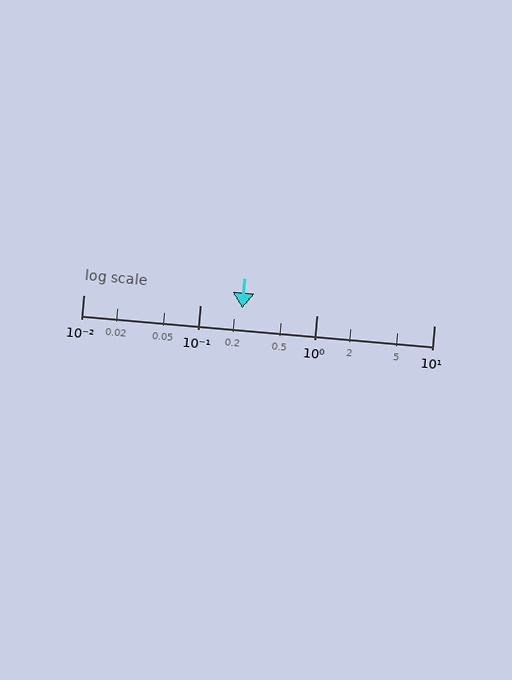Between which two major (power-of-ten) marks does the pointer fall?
The pointer is between 0.1 and 1.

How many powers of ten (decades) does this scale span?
The scale spans 3 decades, from 0.01 to 10.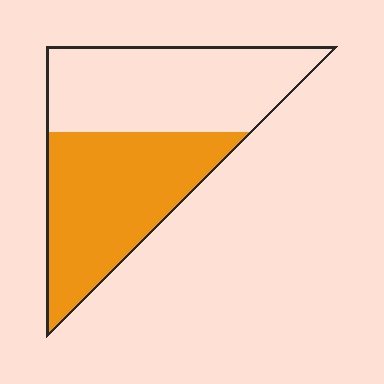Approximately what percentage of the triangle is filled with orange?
Approximately 50%.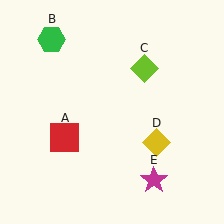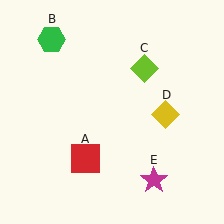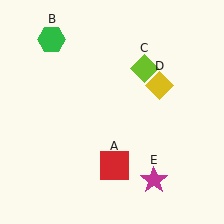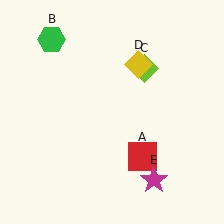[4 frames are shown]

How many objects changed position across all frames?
2 objects changed position: red square (object A), yellow diamond (object D).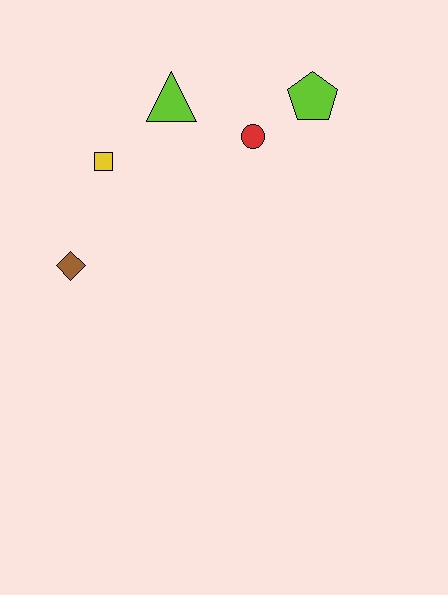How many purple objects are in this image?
There are no purple objects.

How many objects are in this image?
There are 5 objects.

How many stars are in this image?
There are no stars.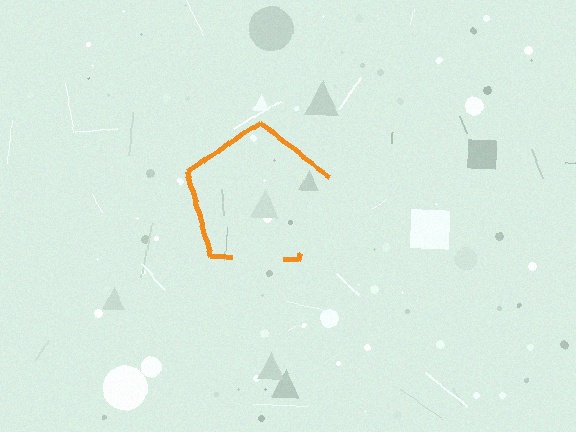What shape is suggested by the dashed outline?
The dashed outline suggests a pentagon.